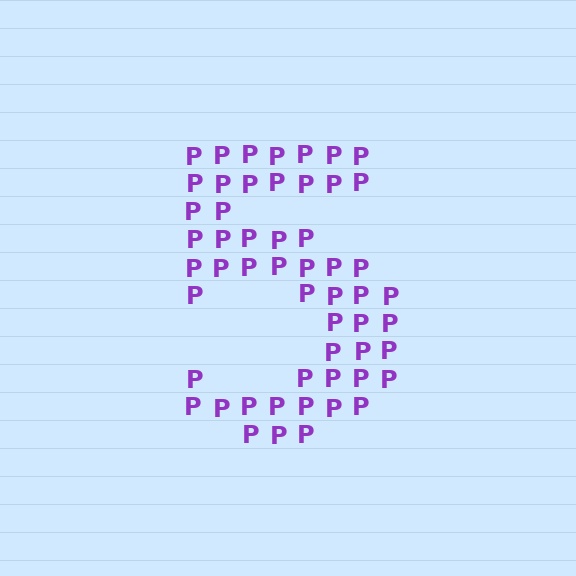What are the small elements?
The small elements are letter P's.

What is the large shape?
The large shape is the digit 5.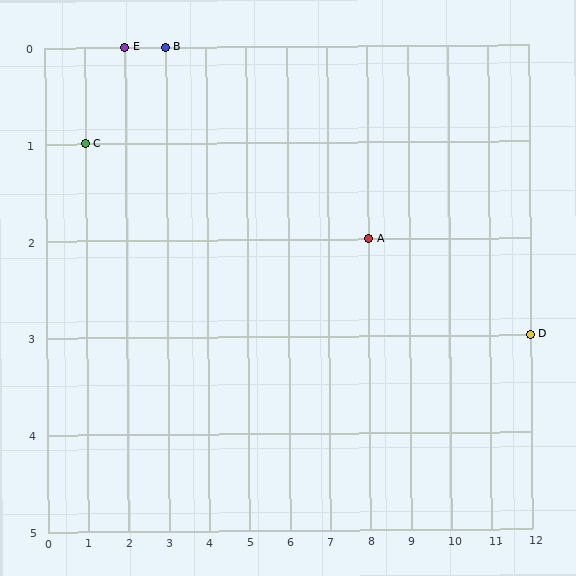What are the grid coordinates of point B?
Point B is at grid coordinates (3, 0).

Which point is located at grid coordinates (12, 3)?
Point D is at (12, 3).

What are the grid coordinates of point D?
Point D is at grid coordinates (12, 3).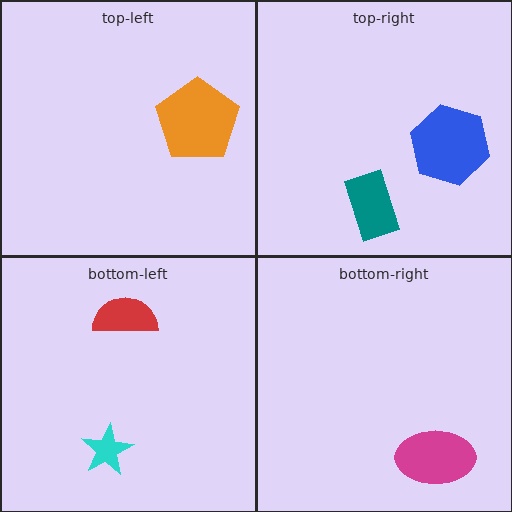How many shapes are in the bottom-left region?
2.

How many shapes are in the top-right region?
2.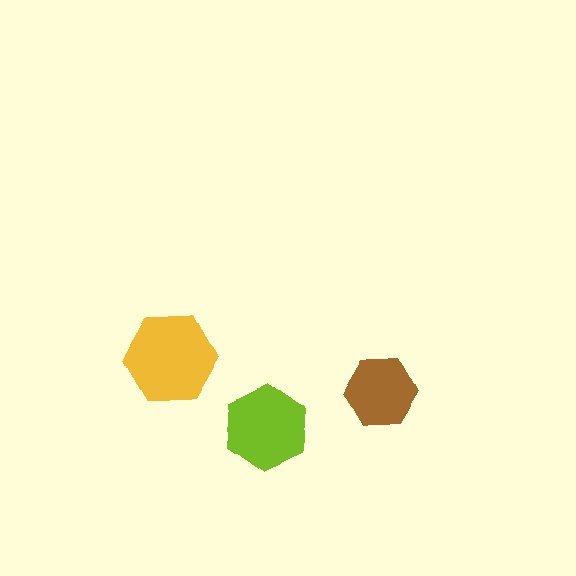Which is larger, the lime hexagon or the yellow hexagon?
The yellow one.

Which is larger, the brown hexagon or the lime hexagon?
The lime one.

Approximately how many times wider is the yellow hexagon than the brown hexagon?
About 1.5 times wider.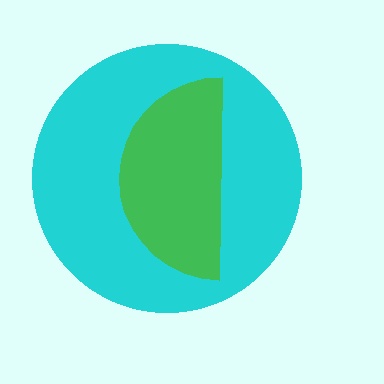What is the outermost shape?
The cyan circle.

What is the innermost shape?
The green semicircle.